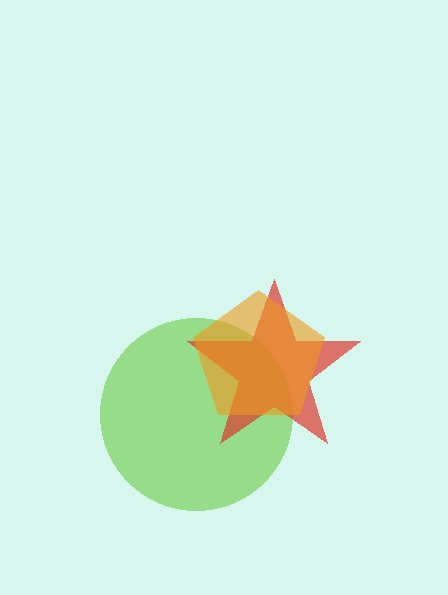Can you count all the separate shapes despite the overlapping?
Yes, there are 3 separate shapes.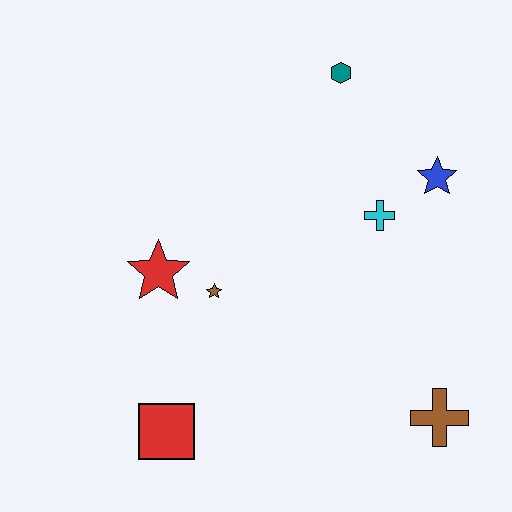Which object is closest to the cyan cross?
The blue star is closest to the cyan cross.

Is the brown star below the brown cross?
No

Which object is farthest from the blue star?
The red square is farthest from the blue star.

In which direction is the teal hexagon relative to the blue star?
The teal hexagon is above the blue star.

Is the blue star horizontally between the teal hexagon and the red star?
No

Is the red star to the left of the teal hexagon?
Yes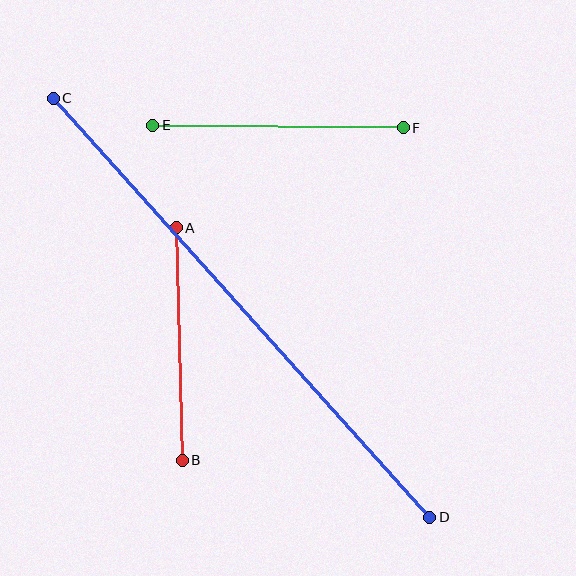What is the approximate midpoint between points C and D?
The midpoint is at approximately (242, 308) pixels.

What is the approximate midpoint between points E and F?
The midpoint is at approximately (278, 126) pixels.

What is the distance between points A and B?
The distance is approximately 233 pixels.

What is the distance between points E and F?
The distance is approximately 251 pixels.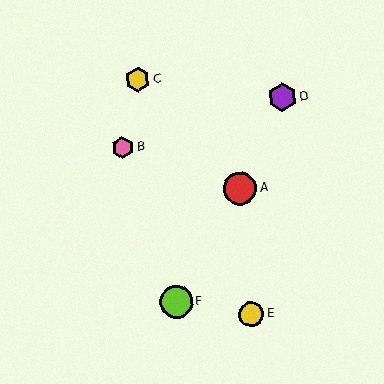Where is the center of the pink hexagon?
The center of the pink hexagon is at (123, 147).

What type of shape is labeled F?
Shape F is a lime circle.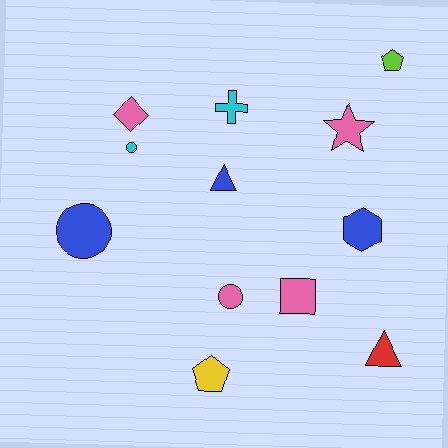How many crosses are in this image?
There is 1 cross.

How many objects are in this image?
There are 12 objects.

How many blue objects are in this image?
There are 3 blue objects.